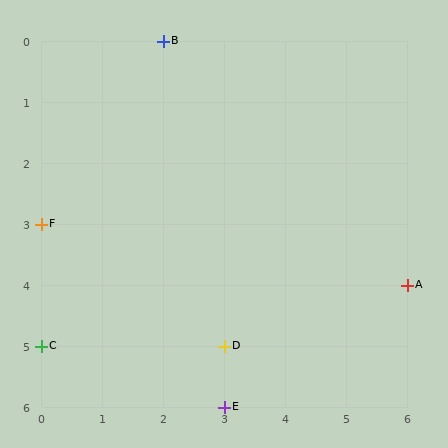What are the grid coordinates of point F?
Point F is at grid coordinates (0, 3).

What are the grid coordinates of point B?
Point B is at grid coordinates (2, 0).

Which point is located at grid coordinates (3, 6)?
Point E is at (3, 6).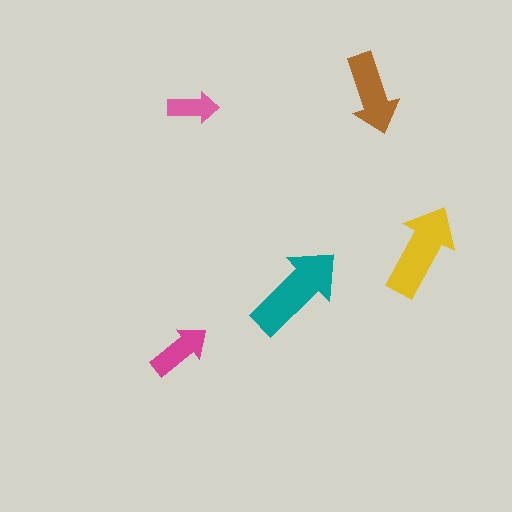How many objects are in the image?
There are 5 objects in the image.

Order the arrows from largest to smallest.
the teal one, the yellow one, the brown one, the magenta one, the pink one.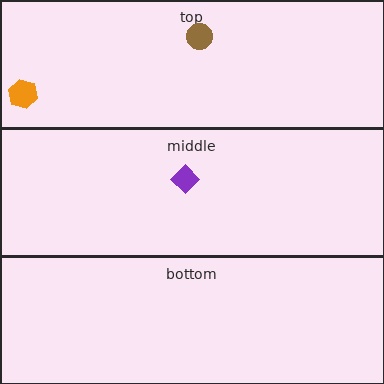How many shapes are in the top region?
2.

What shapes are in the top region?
The brown circle, the orange hexagon.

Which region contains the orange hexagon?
The top region.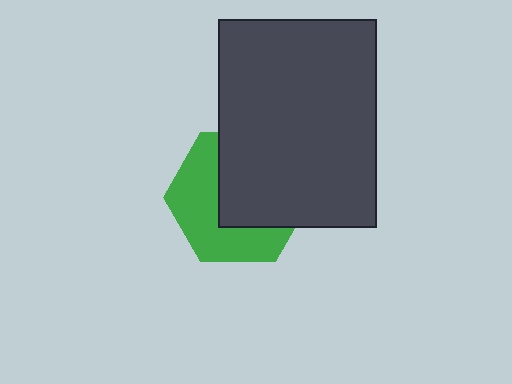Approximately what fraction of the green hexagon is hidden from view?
Roughly 52% of the green hexagon is hidden behind the dark gray rectangle.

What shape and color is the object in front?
The object in front is a dark gray rectangle.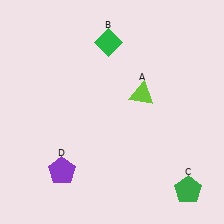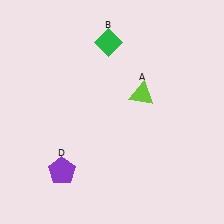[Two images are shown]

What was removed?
The green pentagon (C) was removed in Image 2.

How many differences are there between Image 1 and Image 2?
There is 1 difference between the two images.